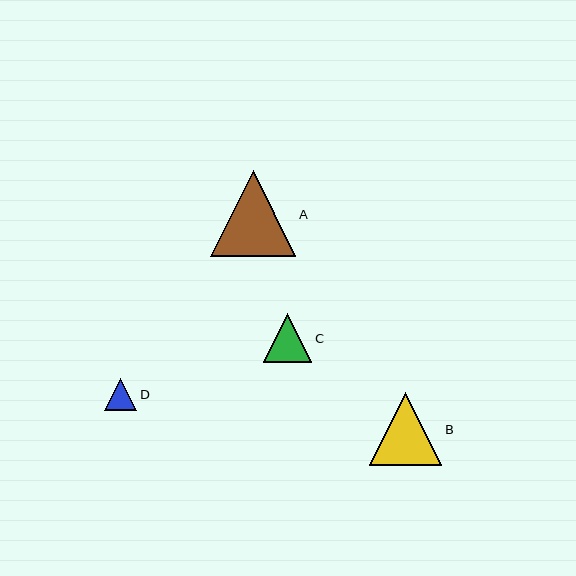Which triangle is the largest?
Triangle A is the largest with a size of approximately 85 pixels.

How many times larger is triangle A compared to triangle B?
Triangle A is approximately 1.2 times the size of triangle B.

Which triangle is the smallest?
Triangle D is the smallest with a size of approximately 32 pixels.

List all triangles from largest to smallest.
From largest to smallest: A, B, C, D.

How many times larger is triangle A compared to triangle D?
Triangle A is approximately 2.7 times the size of triangle D.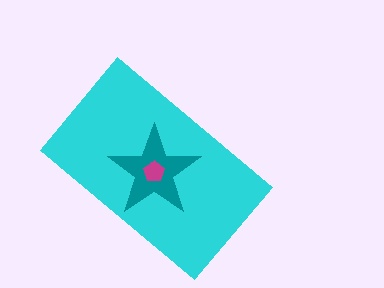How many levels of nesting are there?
3.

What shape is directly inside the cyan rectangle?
The teal star.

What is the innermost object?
The magenta pentagon.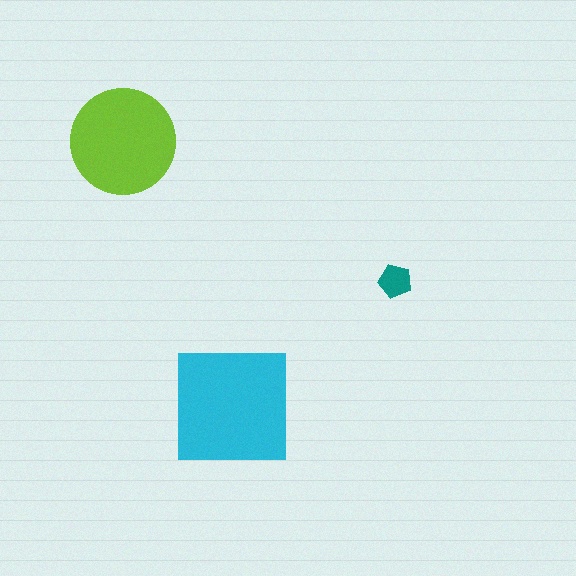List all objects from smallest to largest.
The teal pentagon, the lime circle, the cyan square.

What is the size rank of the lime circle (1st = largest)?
2nd.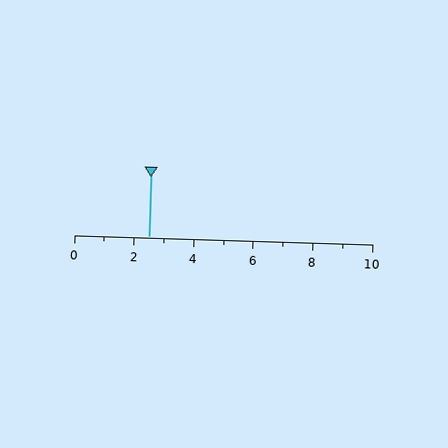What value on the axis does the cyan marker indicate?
The marker indicates approximately 2.5.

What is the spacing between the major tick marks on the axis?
The major ticks are spaced 2 apart.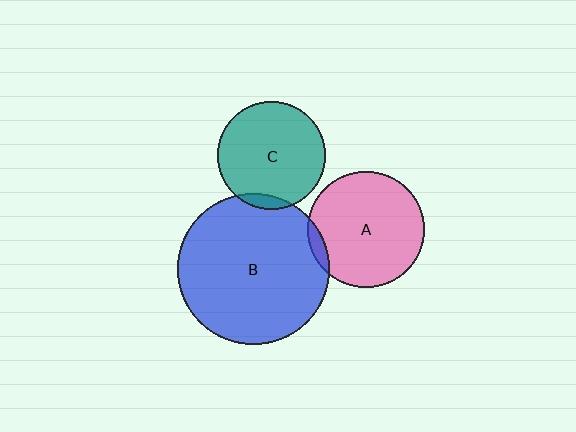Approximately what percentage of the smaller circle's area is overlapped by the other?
Approximately 5%.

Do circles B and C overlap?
Yes.